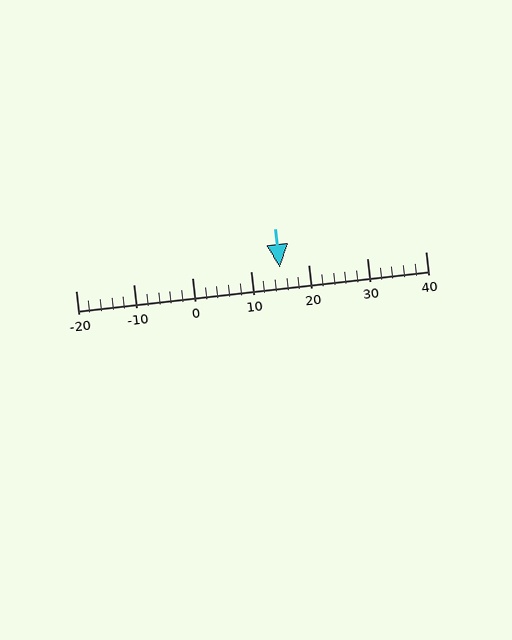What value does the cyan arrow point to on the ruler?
The cyan arrow points to approximately 15.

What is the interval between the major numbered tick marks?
The major tick marks are spaced 10 units apart.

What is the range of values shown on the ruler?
The ruler shows values from -20 to 40.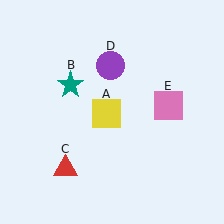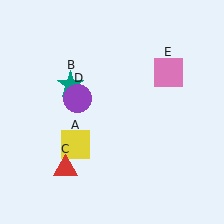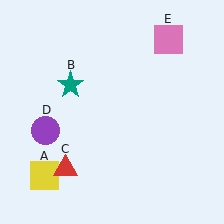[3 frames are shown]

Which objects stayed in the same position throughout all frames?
Teal star (object B) and red triangle (object C) remained stationary.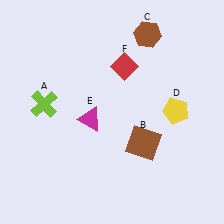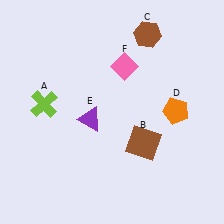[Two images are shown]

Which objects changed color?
D changed from yellow to orange. E changed from magenta to purple. F changed from red to pink.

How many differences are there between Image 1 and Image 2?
There are 3 differences between the two images.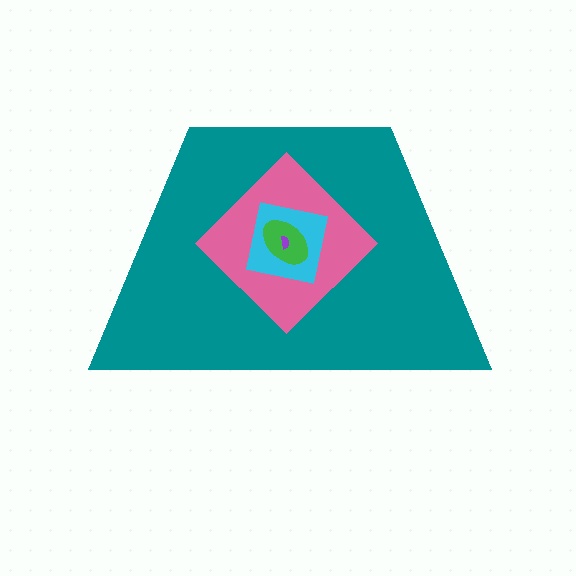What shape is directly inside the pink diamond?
The cyan square.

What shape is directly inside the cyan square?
The green ellipse.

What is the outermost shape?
The teal trapezoid.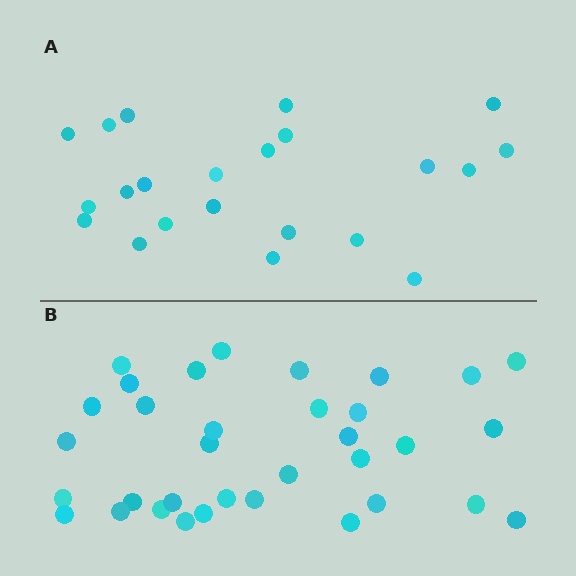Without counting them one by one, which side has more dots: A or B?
Region B (the bottom region) has more dots.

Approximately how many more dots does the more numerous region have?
Region B has roughly 12 or so more dots than region A.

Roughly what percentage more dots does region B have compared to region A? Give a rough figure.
About 55% more.